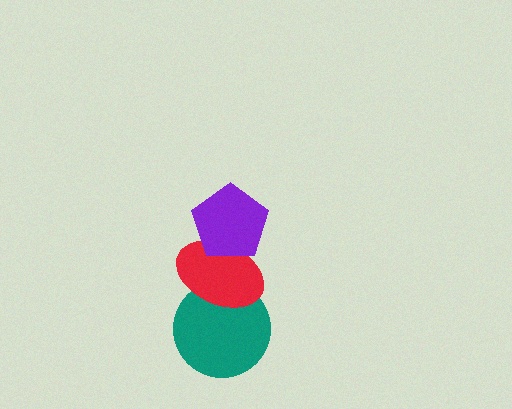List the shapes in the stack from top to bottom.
From top to bottom: the purple pentagon, the red ellipse, the teal circle.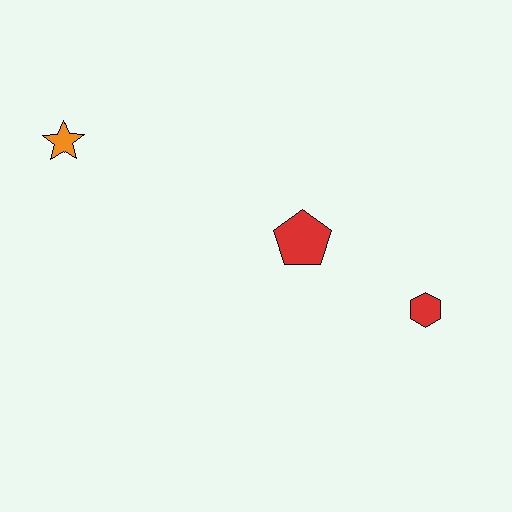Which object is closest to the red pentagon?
The red hexagon is closest to the red pentagon.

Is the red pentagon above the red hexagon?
Yes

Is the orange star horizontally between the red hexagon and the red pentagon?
No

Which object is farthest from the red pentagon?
The orange star is farthest from the red pentagon.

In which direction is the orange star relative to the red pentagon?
The orange star is to the left of the red pentagon.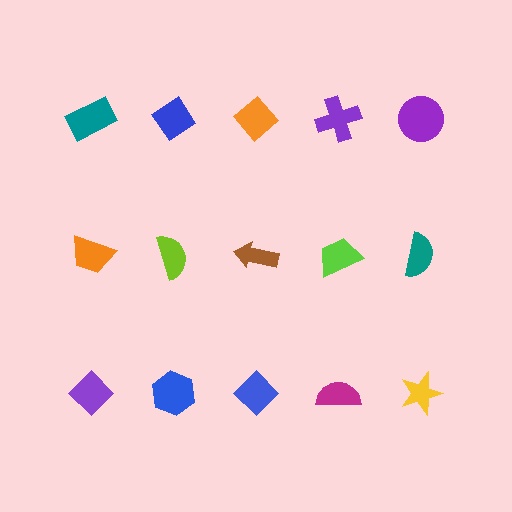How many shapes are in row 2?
5 shapes.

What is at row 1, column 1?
A teal rectangle.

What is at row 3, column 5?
A yellow star.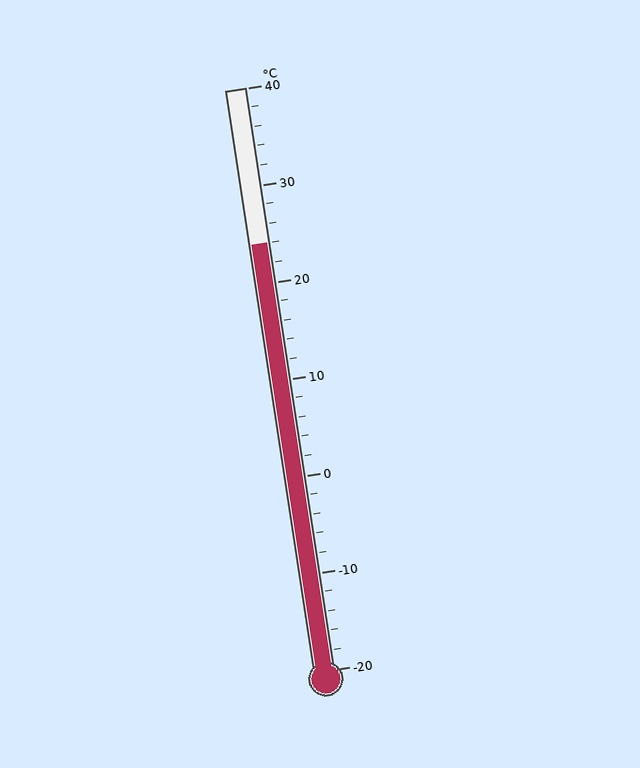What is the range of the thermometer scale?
The thermometer scale ranges from -20°C to 40°C.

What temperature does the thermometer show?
The thermometer shows approximately 24°C.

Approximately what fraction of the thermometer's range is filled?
The thermometer is filled to approximately 75% of its range.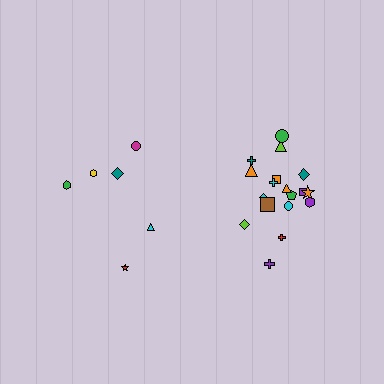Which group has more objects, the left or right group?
The right group.